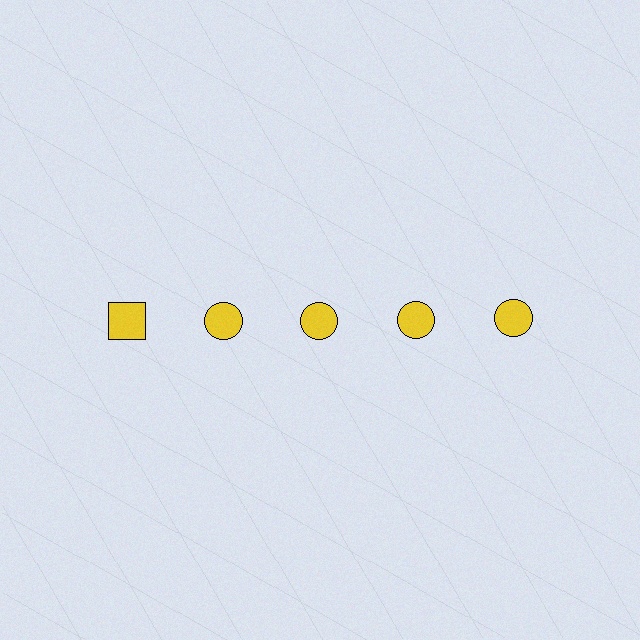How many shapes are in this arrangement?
There are 5 shapes arranged in a grid pattern.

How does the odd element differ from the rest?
It has a different shape: square instead of circle.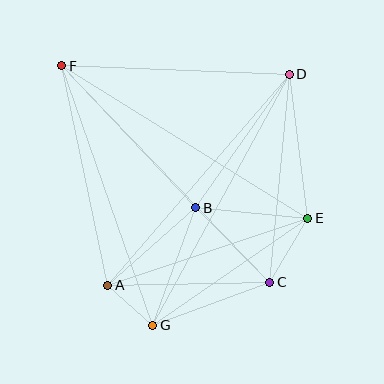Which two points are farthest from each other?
Points C and F are farthest from each other.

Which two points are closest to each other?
Points A and G are closest to each other.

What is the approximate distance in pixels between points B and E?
The distance between B and E is approximately 112 pixels.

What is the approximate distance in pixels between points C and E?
The distance between C and E is approximately 75 pixels.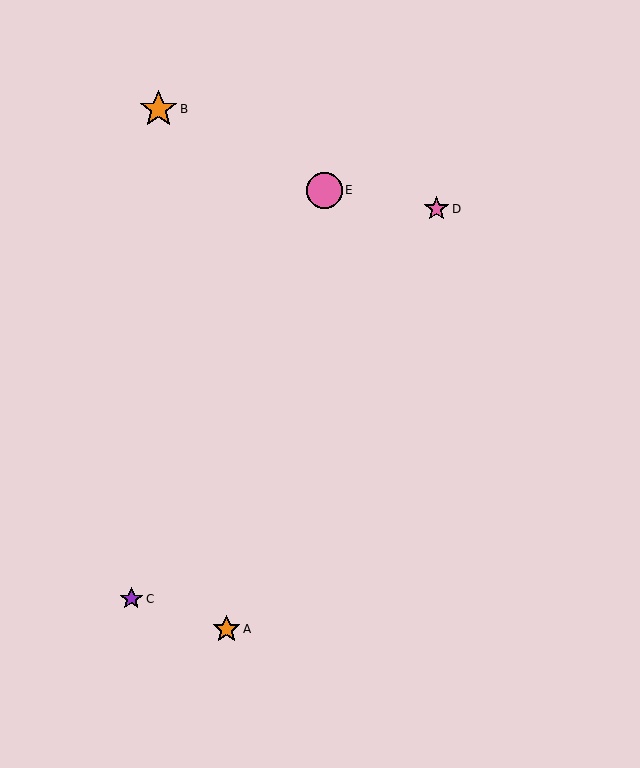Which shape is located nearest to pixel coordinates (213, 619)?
The orange star (labeled A) at (226, 629) is nearest to that location.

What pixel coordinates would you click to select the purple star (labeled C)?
Click at (131, 599) to select the purple star C.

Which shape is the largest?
The orange star (labeled B) is the largest.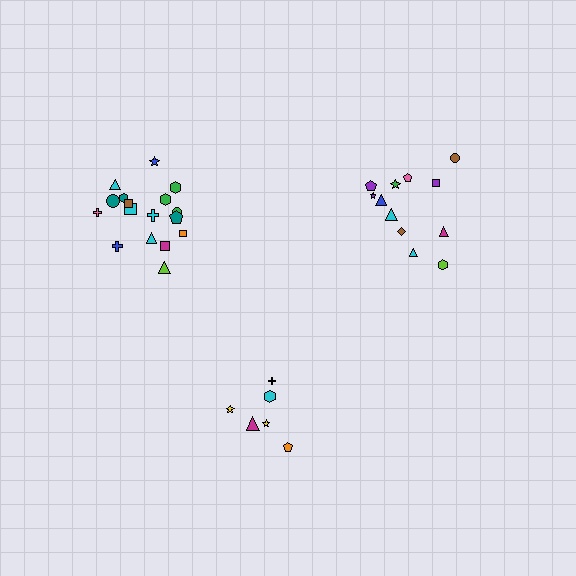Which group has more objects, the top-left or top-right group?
The top-left group.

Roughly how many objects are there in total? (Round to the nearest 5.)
Roughly 35 objects in total.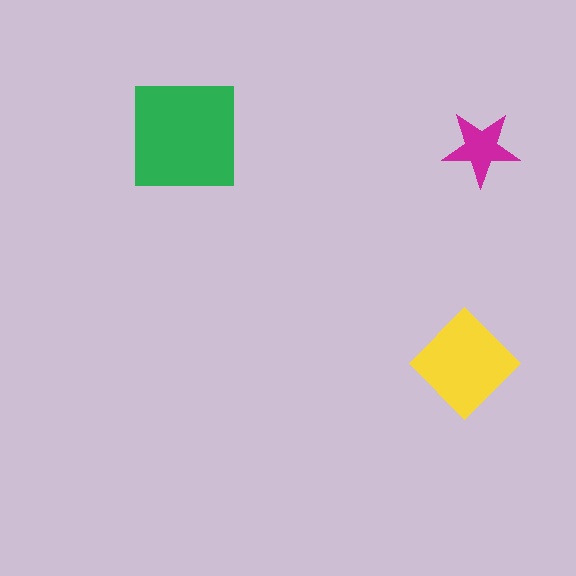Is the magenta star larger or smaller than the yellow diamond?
Smaller.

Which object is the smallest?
The magenta star.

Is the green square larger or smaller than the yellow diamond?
Larger.